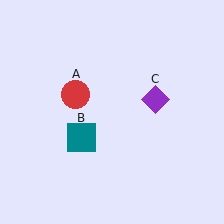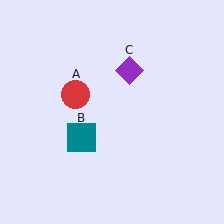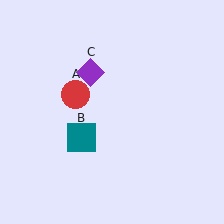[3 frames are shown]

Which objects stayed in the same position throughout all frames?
Red circle (object A) and teal square (object B) remained stationary.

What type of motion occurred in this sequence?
The purple diamond (object C) rotated counterclockwise around the center of the scene.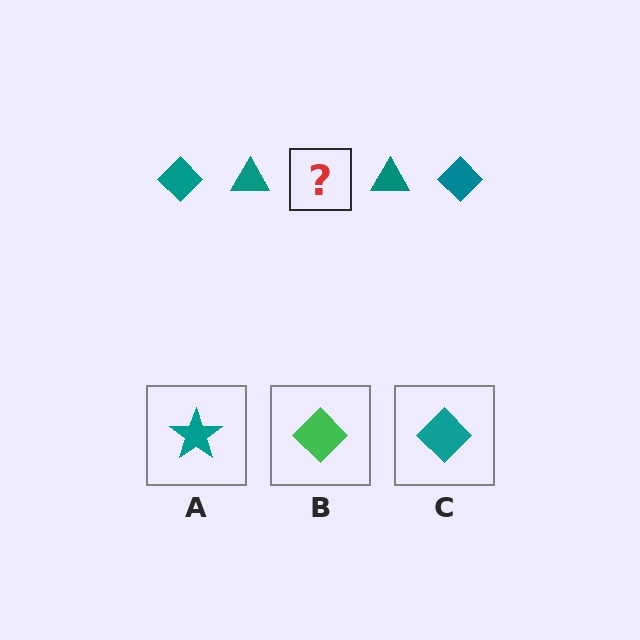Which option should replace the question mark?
Option C.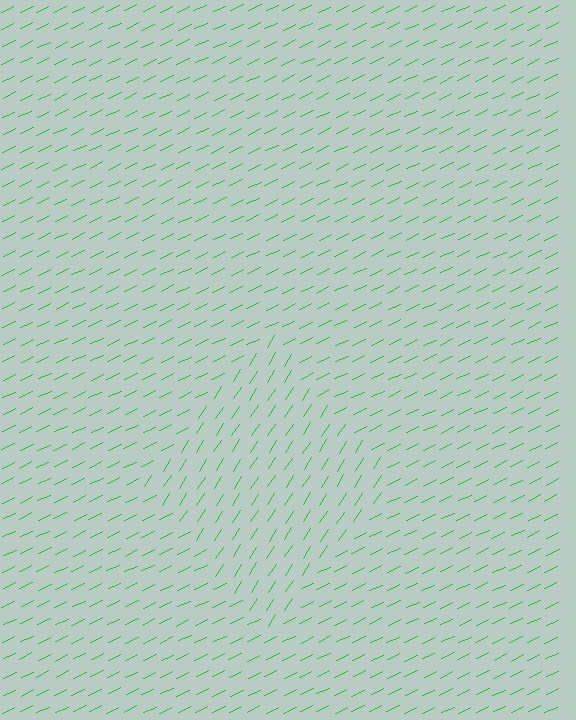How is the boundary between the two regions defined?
The boundary is defined purely by a change in line orientation (approximately 32 degrees difference). All lines are the same color and thickness.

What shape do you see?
I see a diamond.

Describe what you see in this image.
The image is filled with small green line segments. A diamond region in the image has lines oriented differently from the surrounding lines, creating a visible texture boundary.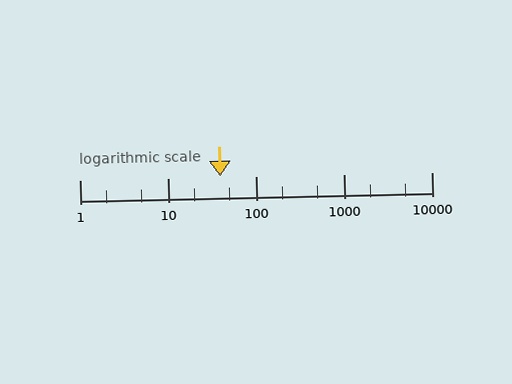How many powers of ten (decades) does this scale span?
The scale spans 4 decades, from 1 to 10000.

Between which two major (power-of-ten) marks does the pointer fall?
The pointer is between 10 and 100.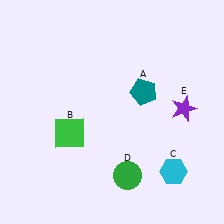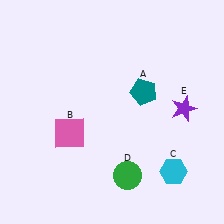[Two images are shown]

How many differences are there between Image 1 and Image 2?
There is 1 difference between the two images.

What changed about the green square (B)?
In Image 1, B is green. In Image 2, it changed to pink.